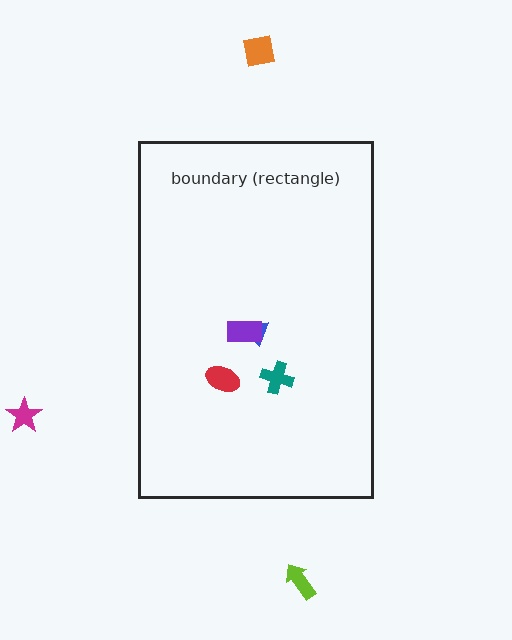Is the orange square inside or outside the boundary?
Outside.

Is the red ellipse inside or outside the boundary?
Inside.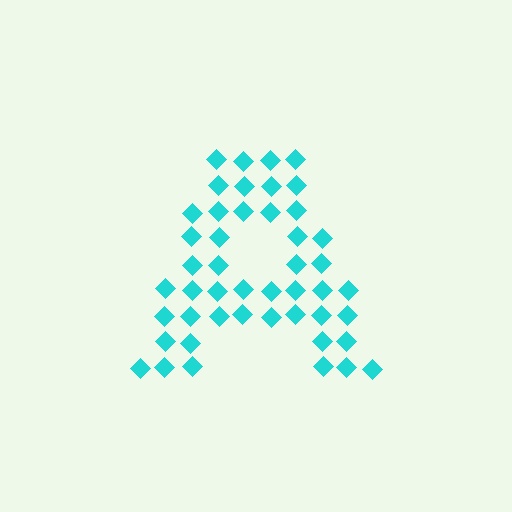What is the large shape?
The large shape is the letter A.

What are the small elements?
The small elements are diamonds.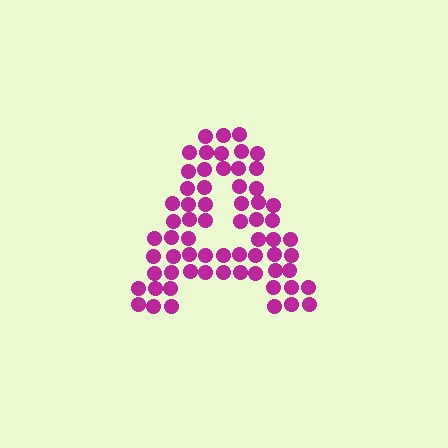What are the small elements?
The small elements are circles.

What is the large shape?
The large shape is the letter A.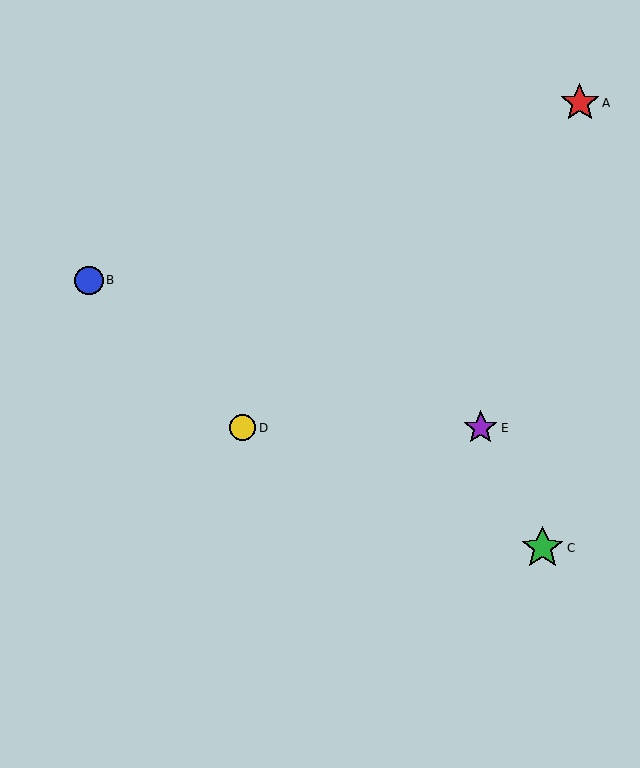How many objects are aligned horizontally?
2 objects (D, E) are aligned horizontally.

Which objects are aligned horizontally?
Objects D, E are aligned horizontally.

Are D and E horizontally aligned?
Yes, both are at y≈428.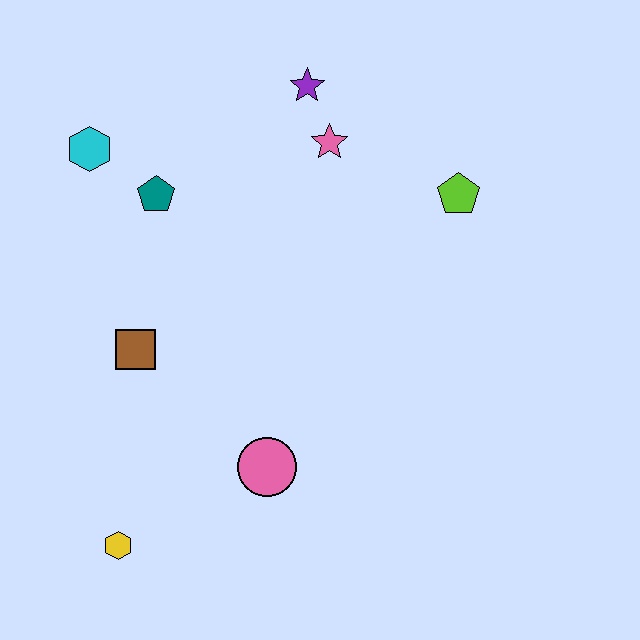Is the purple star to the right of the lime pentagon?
No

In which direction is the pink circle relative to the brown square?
The pink circle is to the right of the brown square.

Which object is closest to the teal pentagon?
The cyan hexagon is closest to the teal pentagon.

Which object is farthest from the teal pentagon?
The yellow hexagon is farthest from the teal pentagon.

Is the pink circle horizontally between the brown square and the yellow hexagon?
No